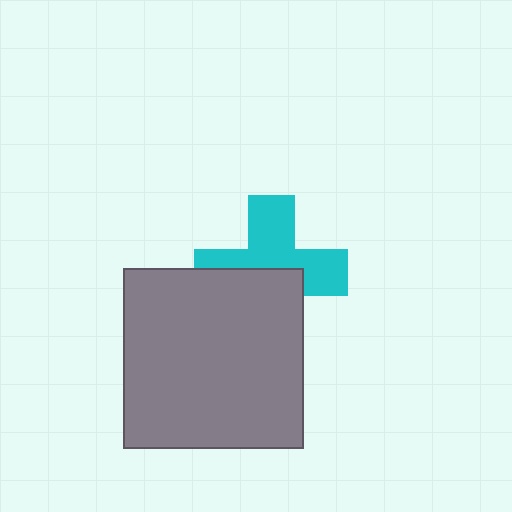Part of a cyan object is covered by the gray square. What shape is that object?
It is a cross.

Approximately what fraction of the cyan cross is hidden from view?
Roughly 46% of the cyan cross is hidden behind the gray square.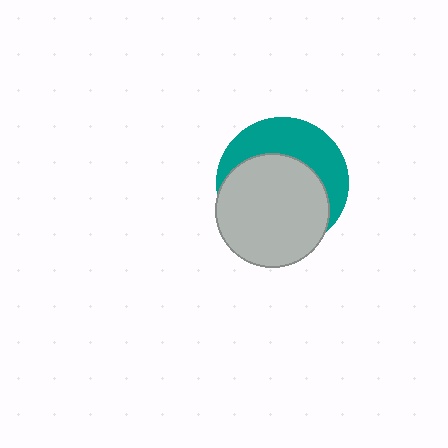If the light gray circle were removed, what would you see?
You would see the complete teal circle.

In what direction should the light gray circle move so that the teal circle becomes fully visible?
The light gray circle should move down. That is the shortest direction to clear the overlap and leave the teal circle fully visible.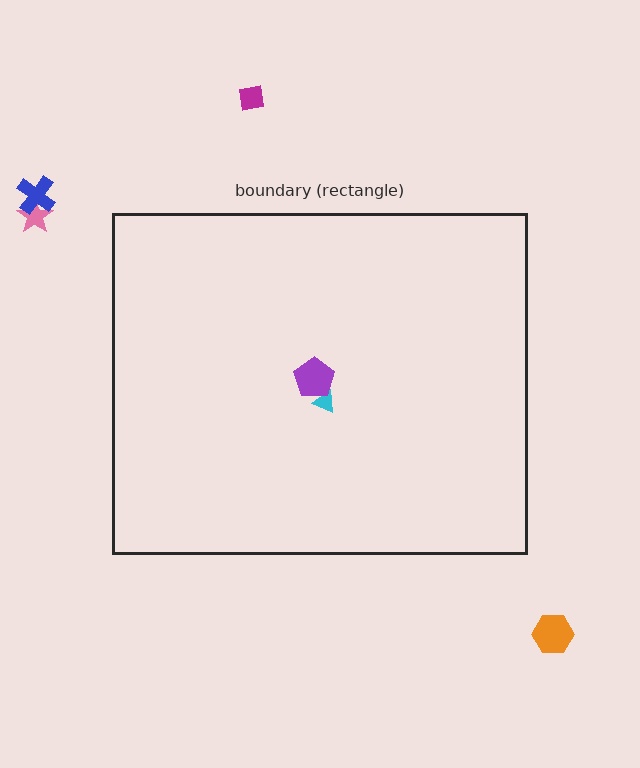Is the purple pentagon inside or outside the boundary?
Inside.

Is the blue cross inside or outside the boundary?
Outside.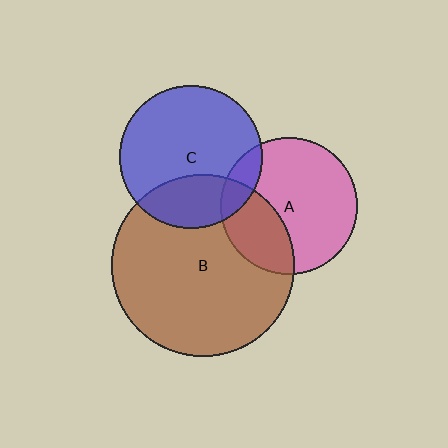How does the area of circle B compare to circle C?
Approximately 1.6 times.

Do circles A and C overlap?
Yes.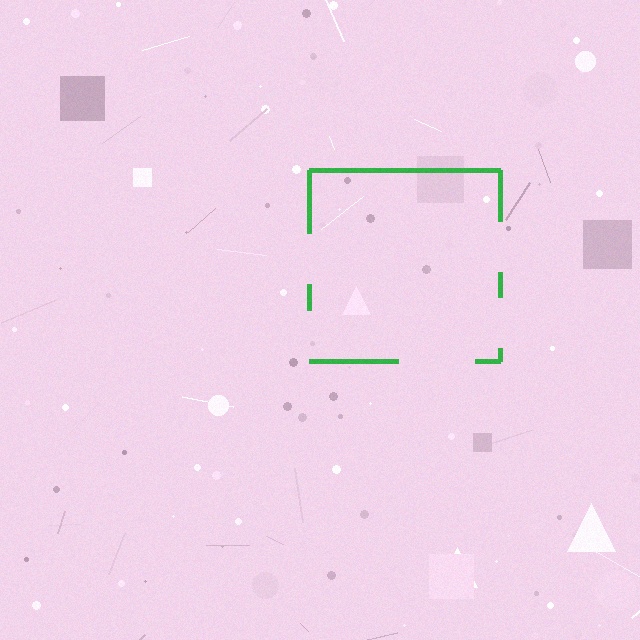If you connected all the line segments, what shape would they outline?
They would outline a square.